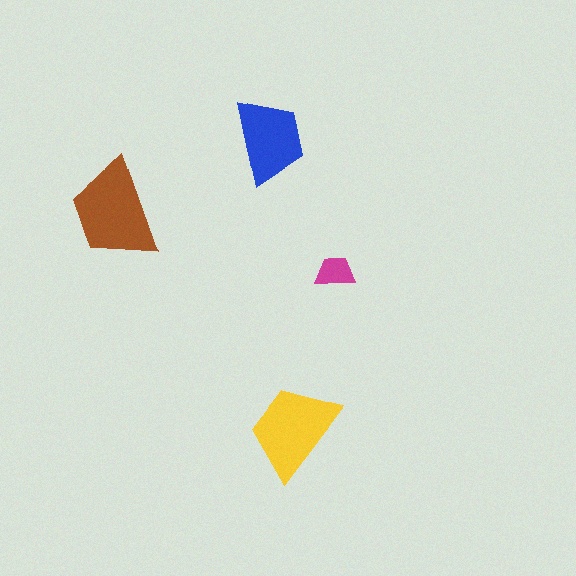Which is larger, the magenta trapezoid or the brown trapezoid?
The brown one.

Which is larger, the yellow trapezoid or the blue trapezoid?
The yellow one.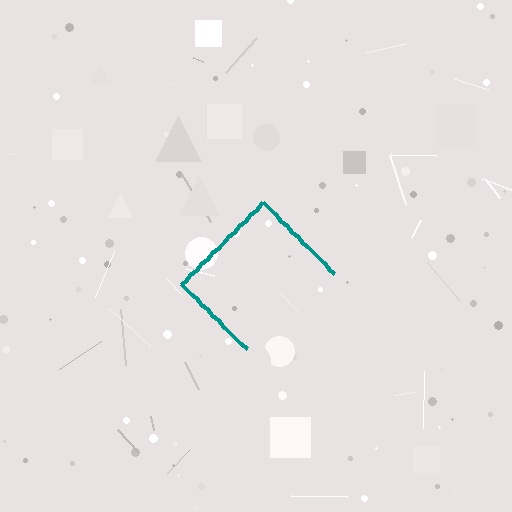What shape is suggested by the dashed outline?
The dashed outline suggests a diamond.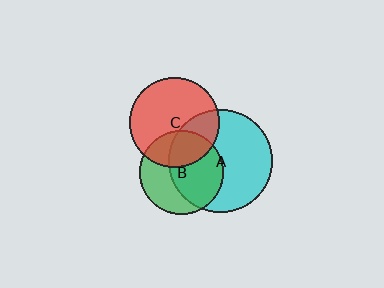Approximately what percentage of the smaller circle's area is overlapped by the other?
Approximately 55%.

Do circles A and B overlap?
Yes.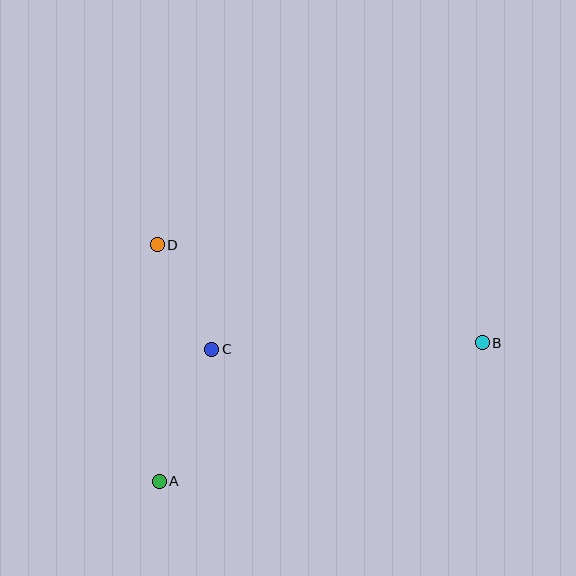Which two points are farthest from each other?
Points A and B are farthest from each other.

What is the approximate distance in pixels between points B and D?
The distance between B and D is approximately 339 pixels.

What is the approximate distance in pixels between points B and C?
The distance between B and C is approximately 270 pixels.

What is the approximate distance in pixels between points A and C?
The distance between A and C is approximately 142 pixels.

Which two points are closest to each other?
Points C and D are closest to each other.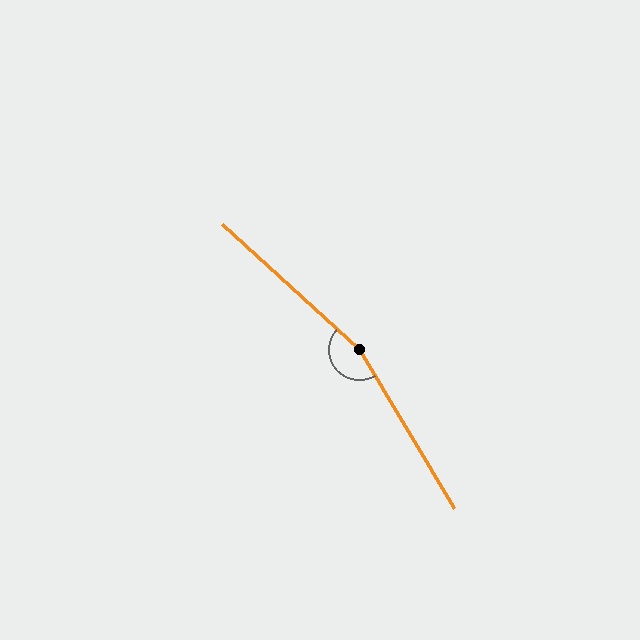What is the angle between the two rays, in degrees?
Approximately 164 degrees.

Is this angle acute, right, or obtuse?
It is obtuse.